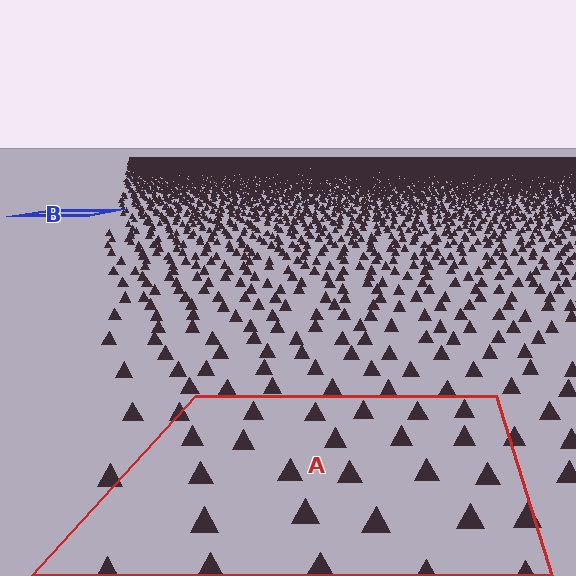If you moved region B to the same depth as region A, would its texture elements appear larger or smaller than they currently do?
They would appear larger. At a closer depth, the same texture elements are projected at a bigger on-screen size.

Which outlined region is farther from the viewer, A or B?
Region B is farther from the viewer — the texture elements inside it appear smaller and more densely packed.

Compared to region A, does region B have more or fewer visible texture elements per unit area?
Region B has more texture elements per unit area — they are packed more densely because it is farther away.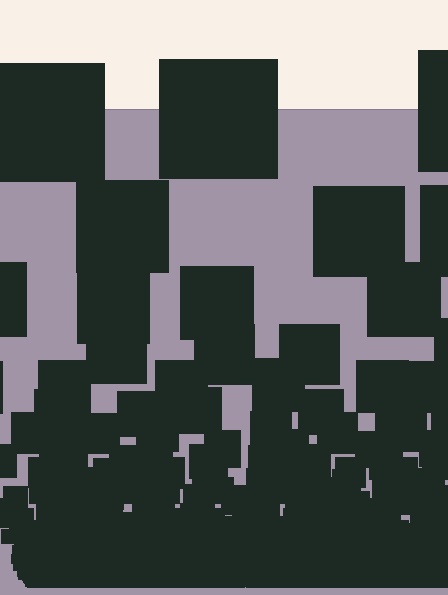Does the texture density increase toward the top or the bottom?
Density increases toward the bottom.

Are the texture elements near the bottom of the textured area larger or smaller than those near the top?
Smaller. The gradient is inverted — elements near the bottom are smaller and denser.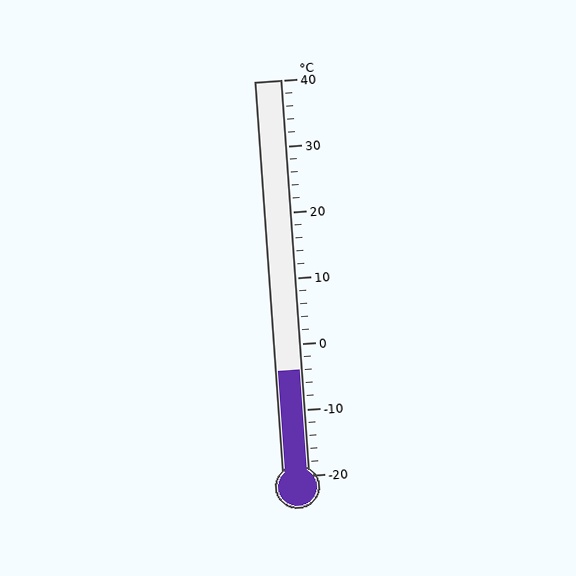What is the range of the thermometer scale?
The thermometer scale ranges from -20°C to 40°C.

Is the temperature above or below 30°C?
The temperature is below 30°C.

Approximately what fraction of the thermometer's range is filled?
The thermometer is filled to approximately 25% of its range.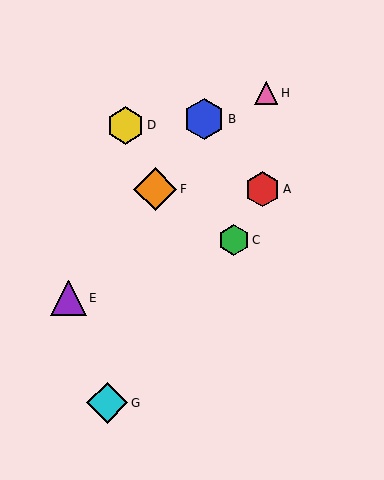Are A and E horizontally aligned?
No, A is at y≈189 and E is at y≈298.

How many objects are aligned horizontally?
2 objects (A, F) are aligned horizontally.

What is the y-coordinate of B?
Object B is at y≈119.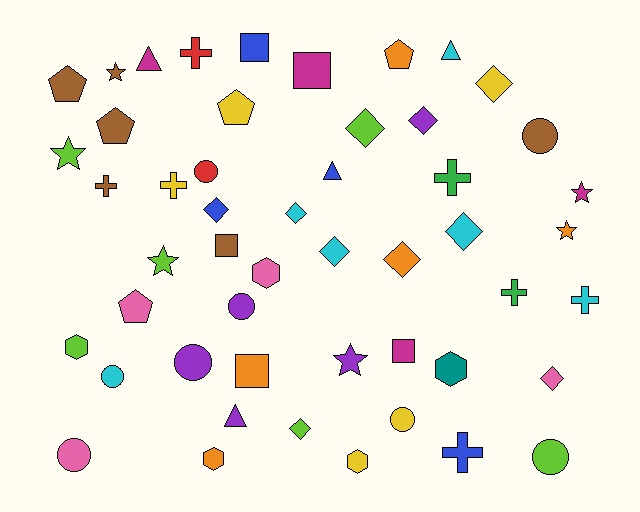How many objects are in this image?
There are 50 objects.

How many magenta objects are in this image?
There are 4 magenta objects.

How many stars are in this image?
There are 6 stars.